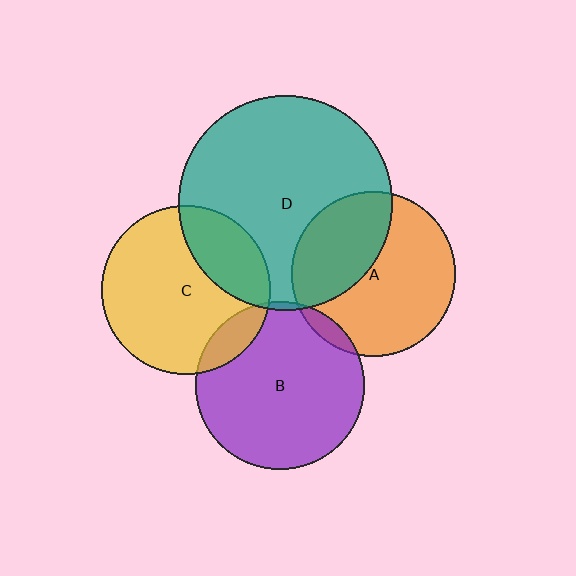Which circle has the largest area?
Circle D (teal).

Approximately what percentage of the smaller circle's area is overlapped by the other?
Approximately 25%.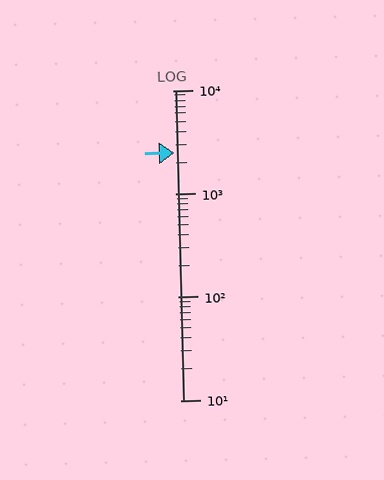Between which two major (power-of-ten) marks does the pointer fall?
The pointer is between 1000 and 10000.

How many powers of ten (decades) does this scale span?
The scale spans 3 decades, from 10 to 10000.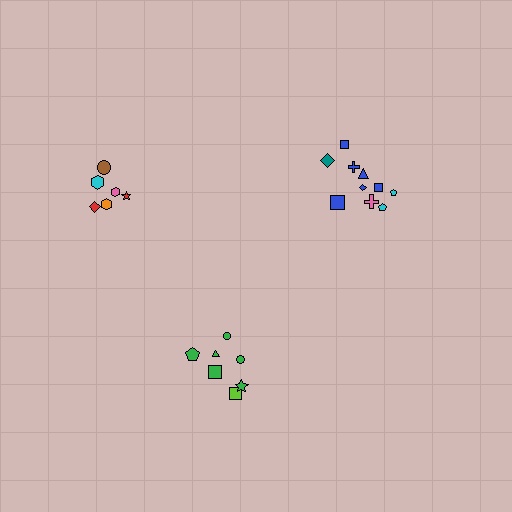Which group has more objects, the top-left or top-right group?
The top-right group.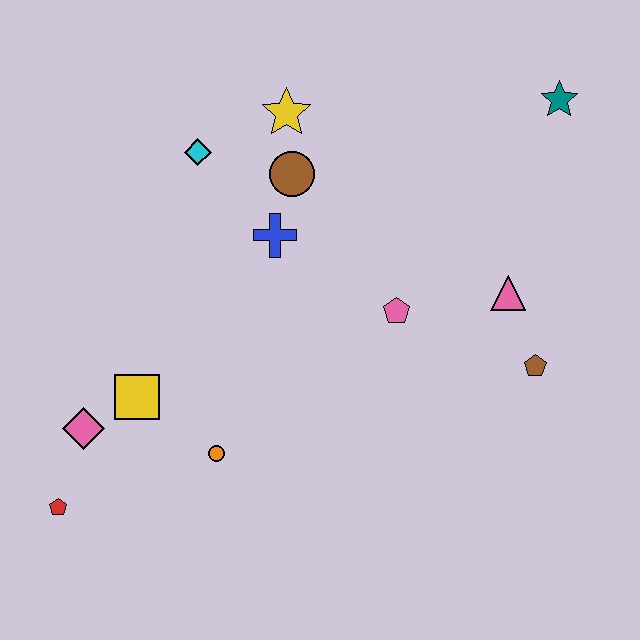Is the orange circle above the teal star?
No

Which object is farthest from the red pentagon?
The teal star is farthest from the red pentagon.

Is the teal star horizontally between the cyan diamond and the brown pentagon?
No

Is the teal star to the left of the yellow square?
No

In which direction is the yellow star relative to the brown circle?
The yellow star is above the brown circle.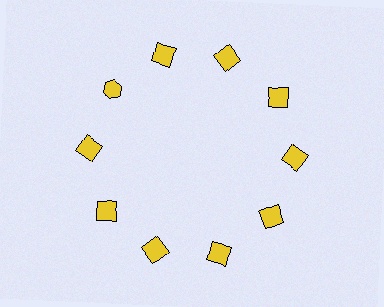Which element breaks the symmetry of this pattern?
The yellow hexagon at roughly the 10 o'clock position breaks the symmetry. All other shapes are yellow squares.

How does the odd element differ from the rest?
It has a different shape: hexagon instead of square.